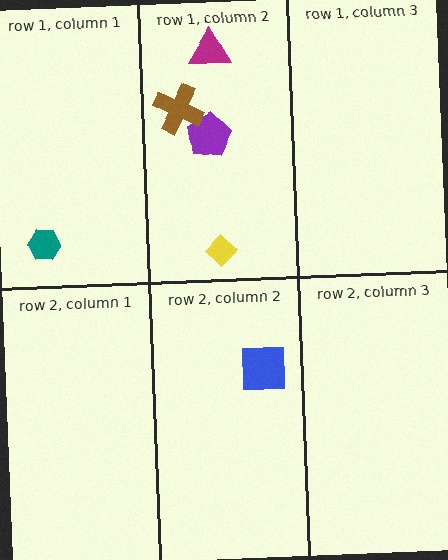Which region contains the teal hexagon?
The row 1, column 1 region.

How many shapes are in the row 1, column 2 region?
4.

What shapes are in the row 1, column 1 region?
The teal hexagon.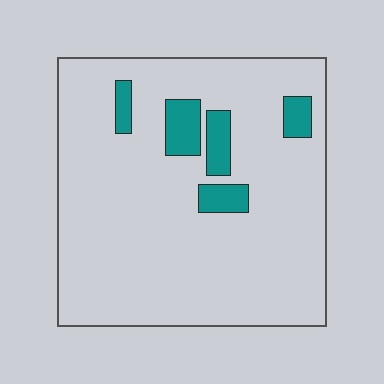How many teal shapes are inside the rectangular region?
5.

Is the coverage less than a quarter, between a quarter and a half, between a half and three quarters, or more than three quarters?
Less than a quarter.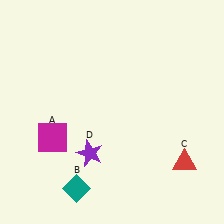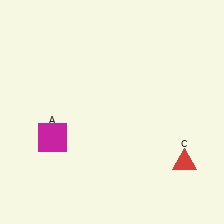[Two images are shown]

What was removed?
The purple star (D), the teal diamond (B) were removed in Image 2.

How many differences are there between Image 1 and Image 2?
There are 2 differences between the two images.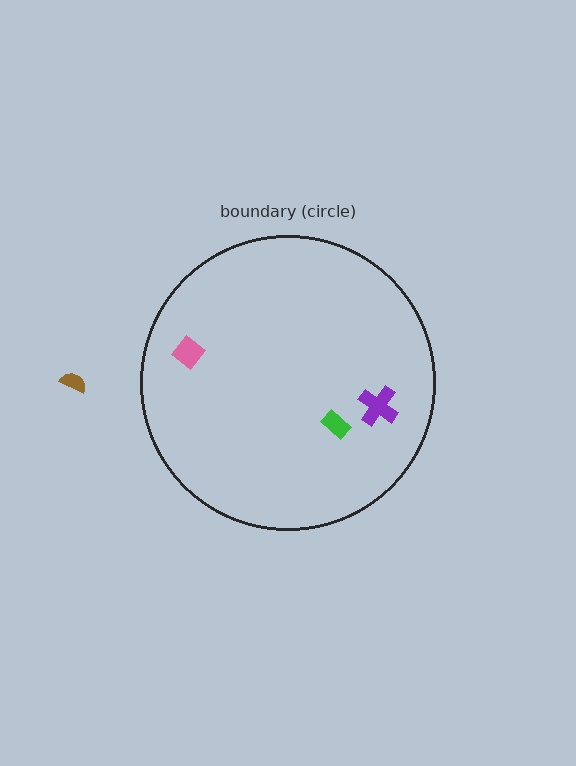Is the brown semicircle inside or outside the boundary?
Outside.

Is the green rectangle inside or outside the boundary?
Inside.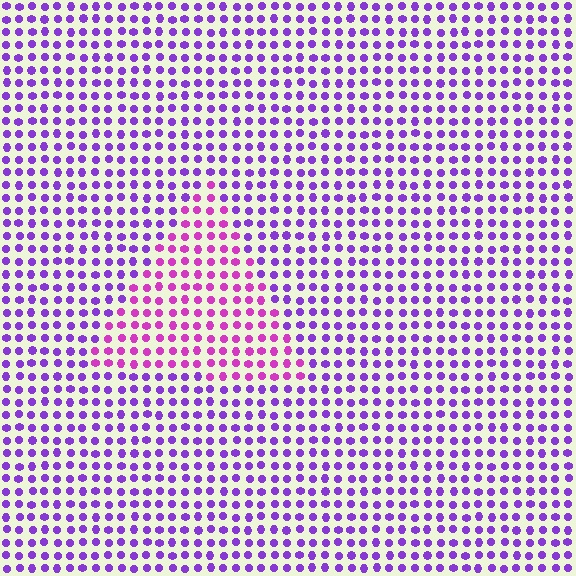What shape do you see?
I see a triangle.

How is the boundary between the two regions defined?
The boundary is defined purely by a slight shift in hue (about 35 degrees). Spacing, size, and orientation are identical on both sides.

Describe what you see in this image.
The image is filled with small purple elements in a uniform arrangement. A triangle-shaped region is visible where the elements are tinted to a slightly different hue, forming a subtle color boundary.